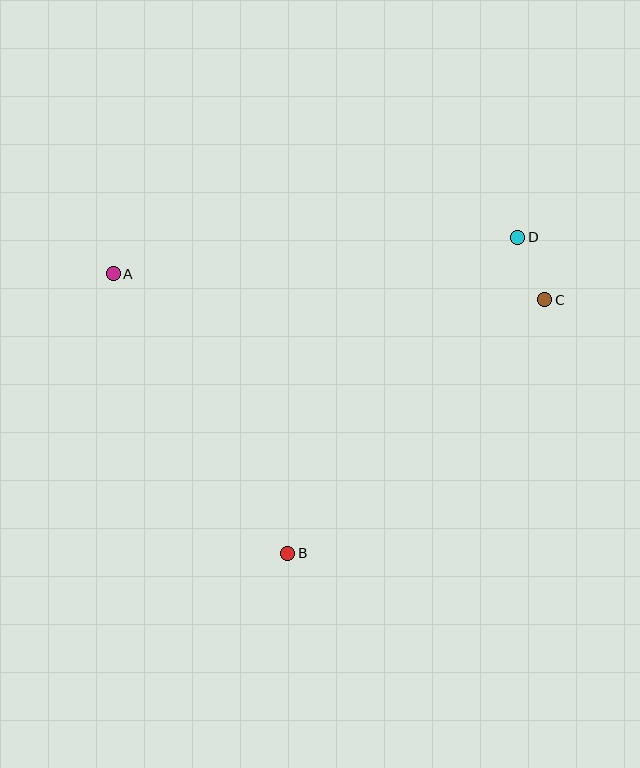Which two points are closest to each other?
Points C and D are closest to each other.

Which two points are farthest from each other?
Points A and C are farthest from each other.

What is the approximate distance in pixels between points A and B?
The distance between A and B is approximately 329 pixels.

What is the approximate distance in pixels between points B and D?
The distance between B and D is approximately 391 pixels.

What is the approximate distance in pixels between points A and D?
The distance between A and D is approximately 406 pixels.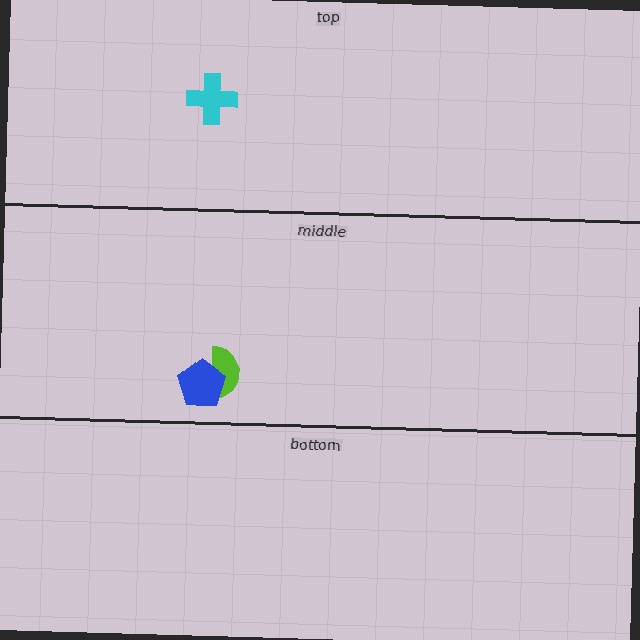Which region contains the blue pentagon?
The middle region.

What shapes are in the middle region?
The lime semicircle, the blue pentagon.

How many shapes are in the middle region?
2.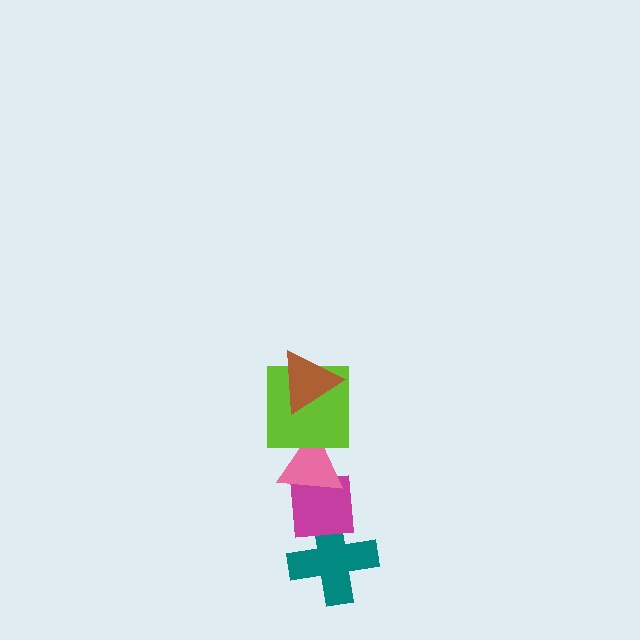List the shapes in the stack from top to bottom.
From top to bottom: the brown triangle, the lime square, the pink triangle, the magenta square, the teal cross.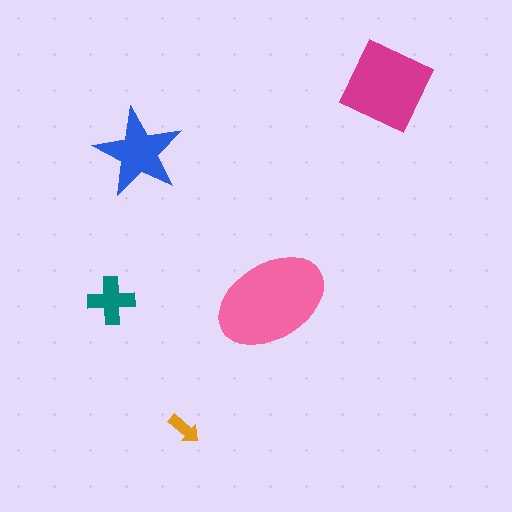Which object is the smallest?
The orange arrow.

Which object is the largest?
The pink ellipse.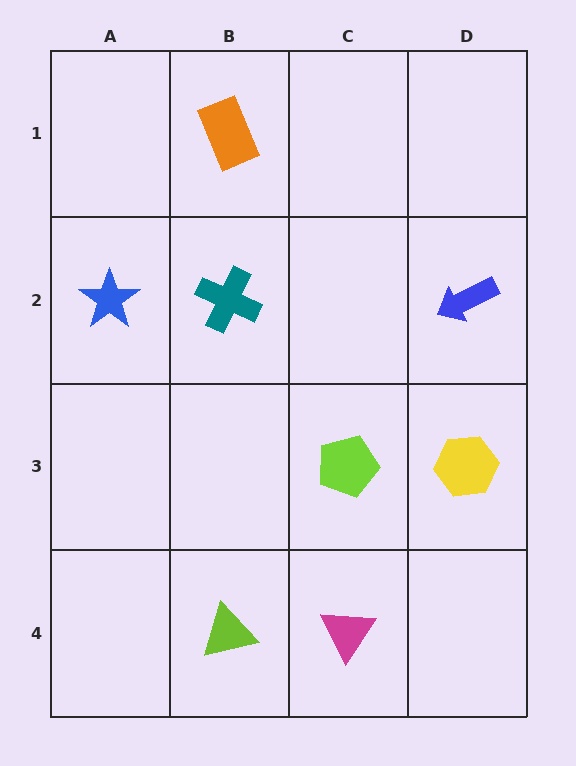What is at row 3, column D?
A yellow hexagon.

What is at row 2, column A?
A blue star.